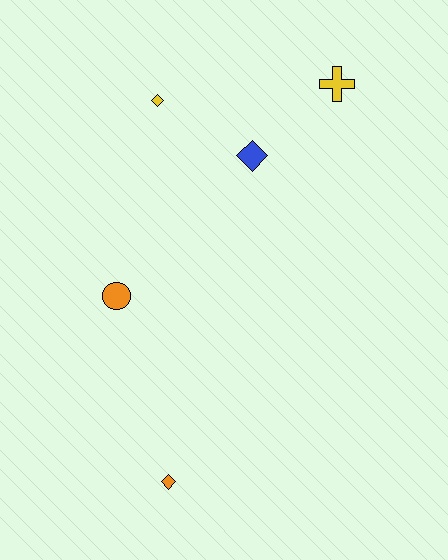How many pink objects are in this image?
There are no pink objects.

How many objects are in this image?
There are 5 objects.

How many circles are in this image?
There is 1 circle.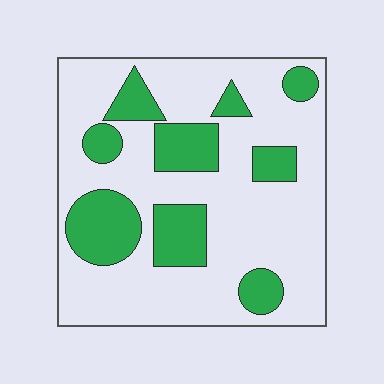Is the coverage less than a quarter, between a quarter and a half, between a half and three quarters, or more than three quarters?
Between a quarter and a half.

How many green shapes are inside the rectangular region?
9.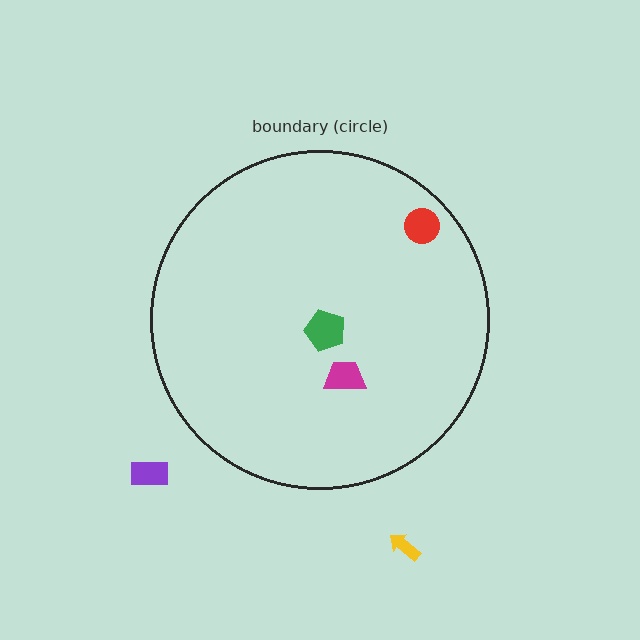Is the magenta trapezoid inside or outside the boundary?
Inside.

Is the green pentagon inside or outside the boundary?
Inside.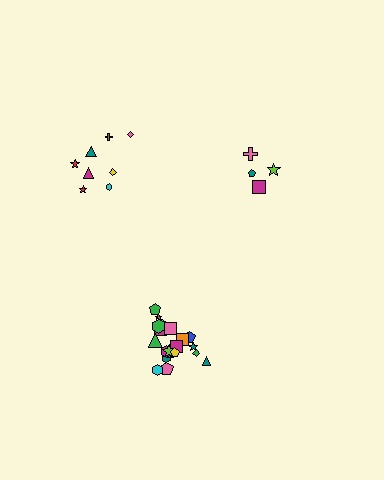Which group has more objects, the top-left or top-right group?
The top-left group.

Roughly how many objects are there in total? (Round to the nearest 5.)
Roughly 35 objects in total.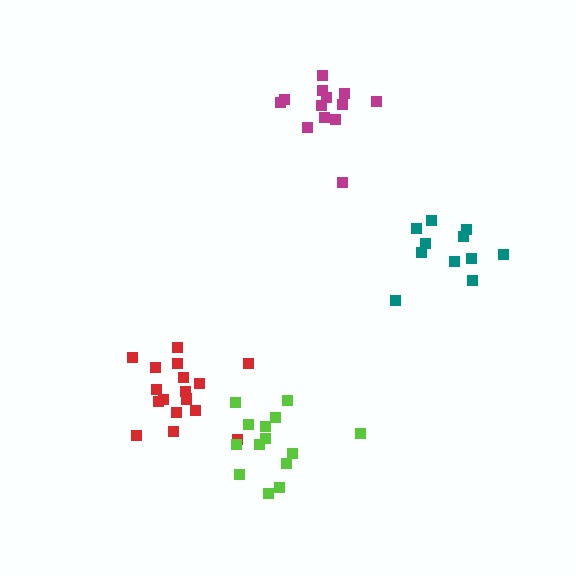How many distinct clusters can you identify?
There are 4 distinct clusters.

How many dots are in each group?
Group 1: 17 dots, Group 2: 11 dots, Group 3: 13 dots, Group 4: 14 dots (55 total).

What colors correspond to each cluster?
The clusters are colored: red, teal, magenta, lime.